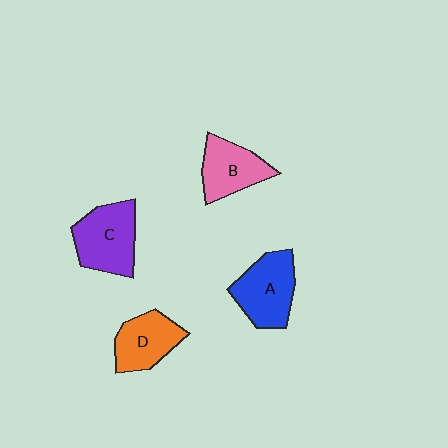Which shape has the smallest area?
Shape B (pink).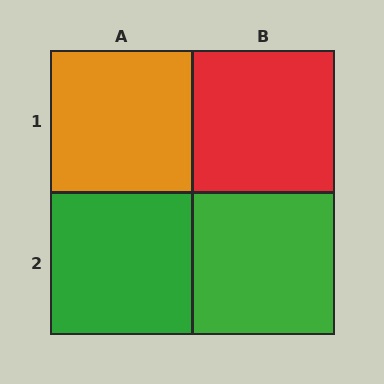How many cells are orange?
1 cell is orange.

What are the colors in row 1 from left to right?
Orange, red.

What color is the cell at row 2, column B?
Green.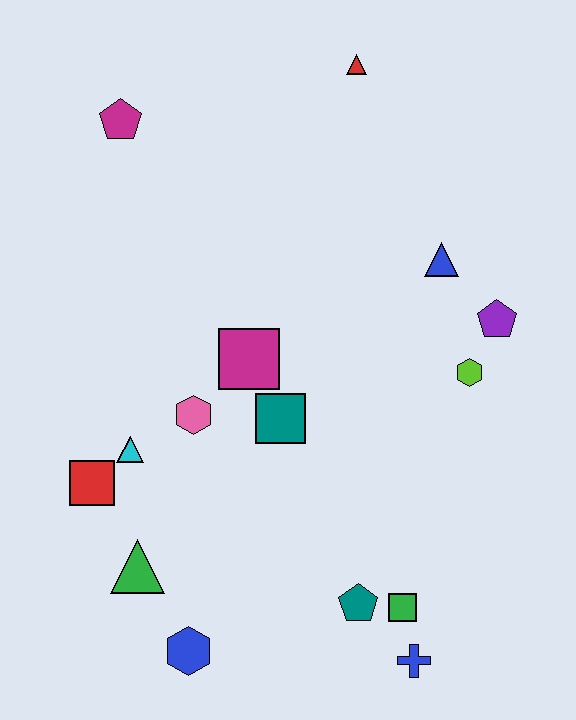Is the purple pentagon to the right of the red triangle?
Yes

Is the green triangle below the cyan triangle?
Yes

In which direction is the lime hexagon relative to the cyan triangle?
The lime hexagon is to the right of the cyan triangle.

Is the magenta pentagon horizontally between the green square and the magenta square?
No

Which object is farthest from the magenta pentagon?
The blue cross is farthest from the magenta pentagon.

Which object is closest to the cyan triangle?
The red square is closest to the cyan triangle.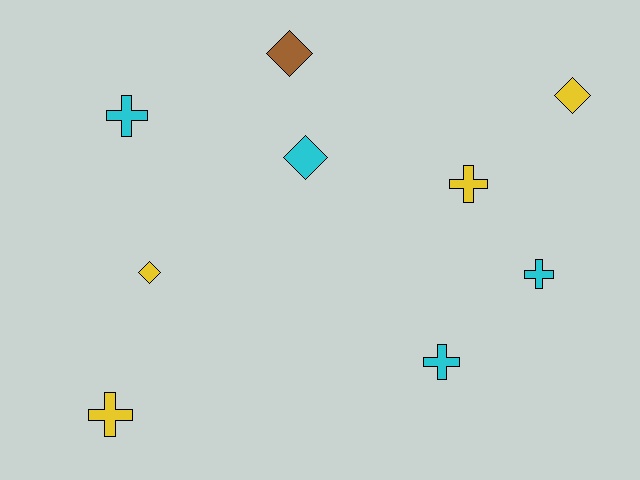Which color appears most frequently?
Yellow, with 4 objects.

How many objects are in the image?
There are 9 objects.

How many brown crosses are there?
There are no brown crosses.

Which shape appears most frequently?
Cross, with 5 objects.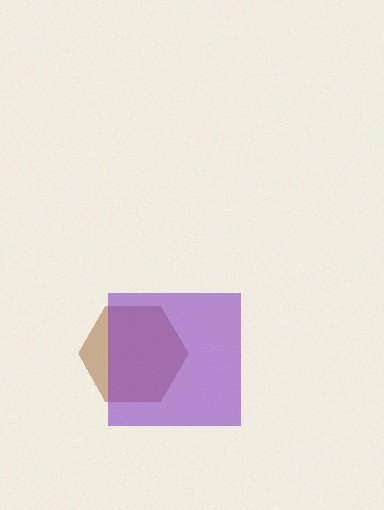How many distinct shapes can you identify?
There are 2 distinct shapes: a brown hexagon, a purple square.